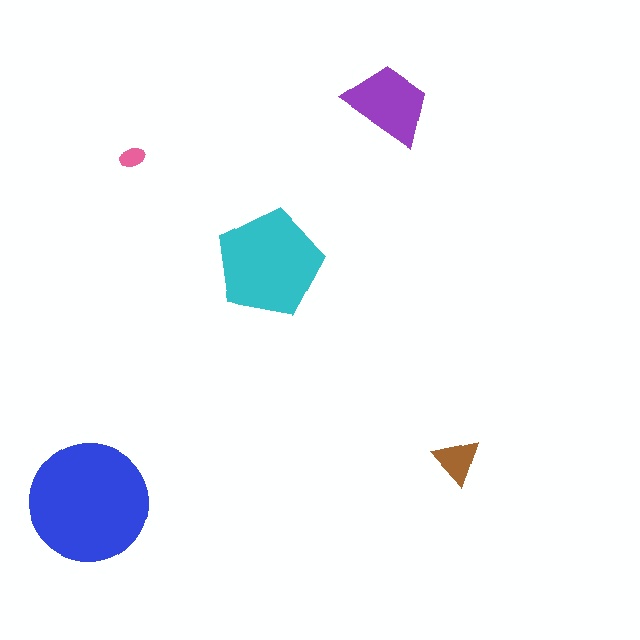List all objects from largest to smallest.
The blue circle, the cyan pentagon, the purple trapezoid, the brown triangle, the pink ellipse.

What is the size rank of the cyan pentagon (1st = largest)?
2nd.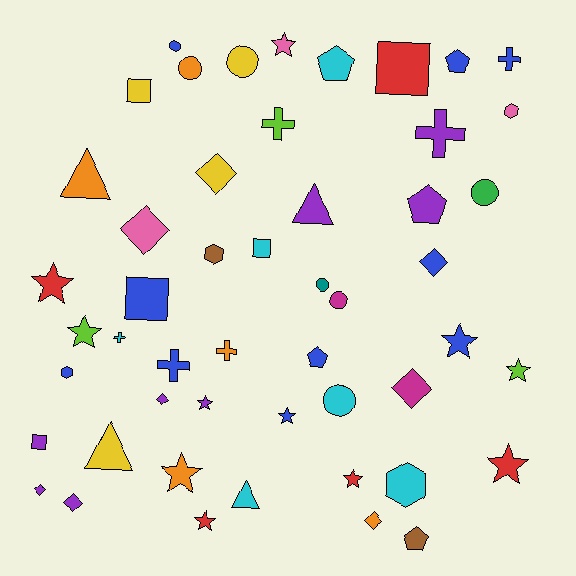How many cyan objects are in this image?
There are 6 cyan objects.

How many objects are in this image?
There are 50 objects.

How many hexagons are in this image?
There are 4 hexagons.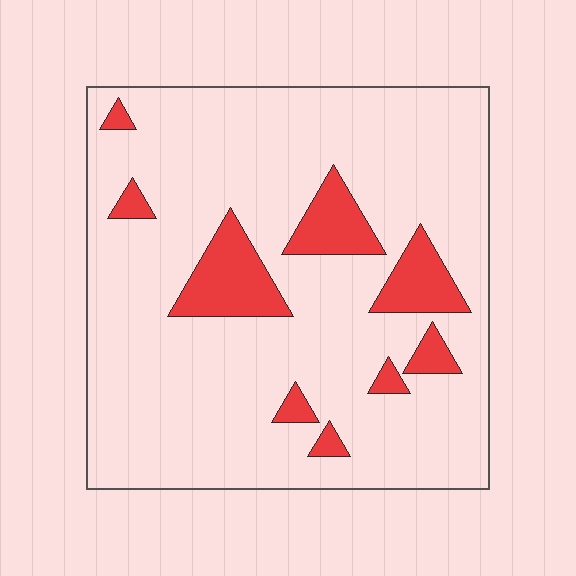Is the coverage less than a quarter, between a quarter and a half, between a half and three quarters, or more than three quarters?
Less than a quarter.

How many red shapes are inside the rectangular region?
9.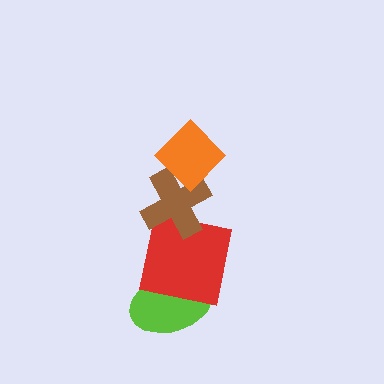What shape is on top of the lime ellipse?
The red square is on top of the lime ellipse.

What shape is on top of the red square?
The brown cross is on top of the red square.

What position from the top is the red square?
The red square is 3rd from the top.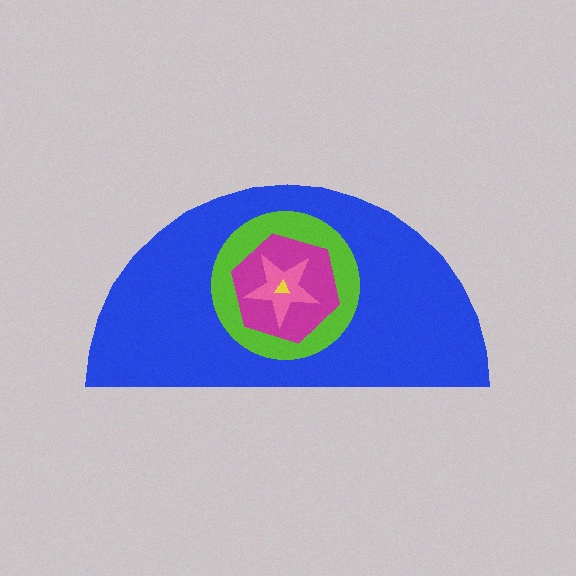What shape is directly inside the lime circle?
The magenta hexagon.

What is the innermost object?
The yellow triangle.